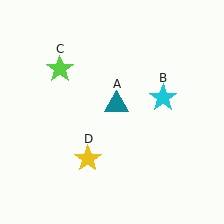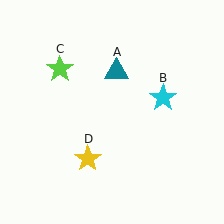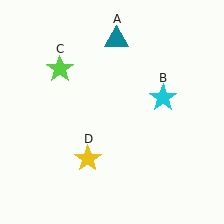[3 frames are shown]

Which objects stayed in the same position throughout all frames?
Cyan star (object B) and lime star (object C) and yellow star (object D) remained stationary.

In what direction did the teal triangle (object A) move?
The teal triangle (object A) moved up.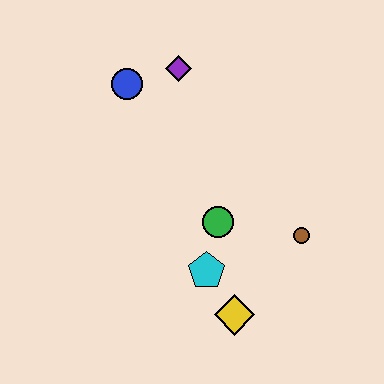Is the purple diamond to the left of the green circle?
Yes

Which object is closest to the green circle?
The cyan pentagon is closest to the green circle.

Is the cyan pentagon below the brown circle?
Yes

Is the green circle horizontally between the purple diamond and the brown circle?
Yes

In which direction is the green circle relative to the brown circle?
The green circle is to the left of the brown circle.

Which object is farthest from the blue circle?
The yellow diamond is farthest from the blue circle.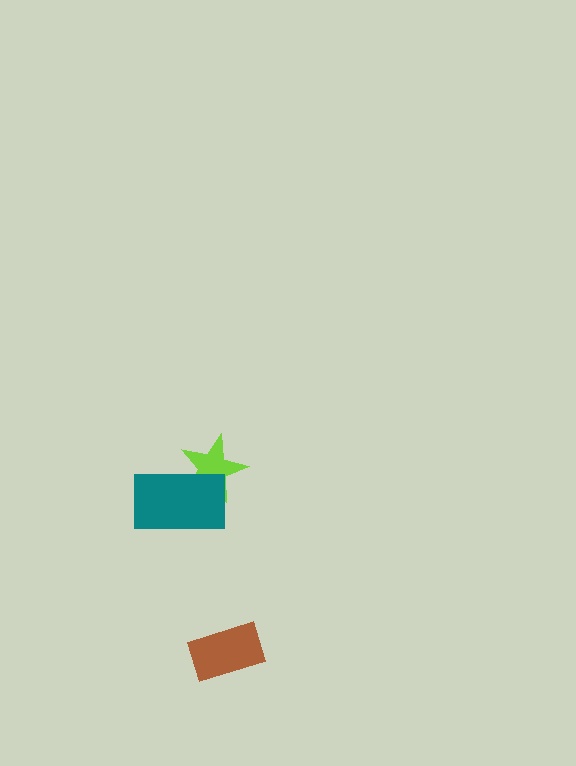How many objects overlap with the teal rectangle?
1 object overlaps with the teal rectangle.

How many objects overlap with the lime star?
1 object overlaps with the lime star.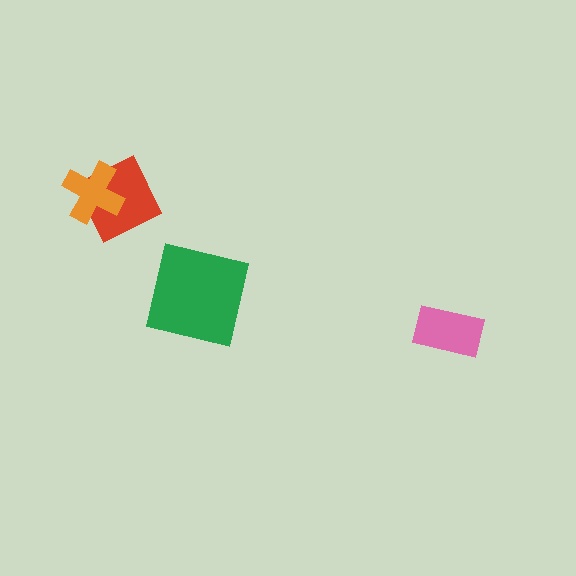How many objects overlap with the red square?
1 object overlaps with the red square.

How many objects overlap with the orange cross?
1 object overlaps with the orange cross.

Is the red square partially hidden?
Yes, it is partially covered by another shape.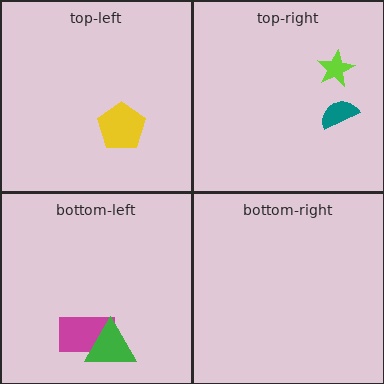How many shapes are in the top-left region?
1.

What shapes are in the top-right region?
The lime star, the teal semicircle.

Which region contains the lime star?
The top-right region.